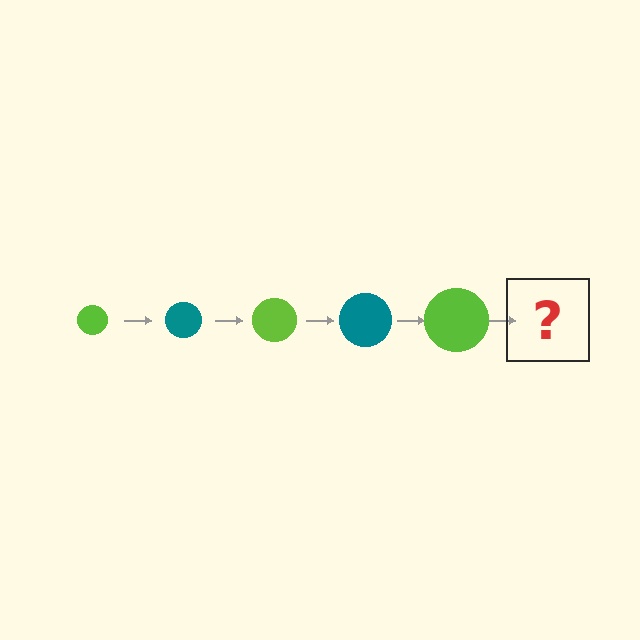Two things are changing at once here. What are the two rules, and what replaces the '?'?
The two rules are that the circle grows larger each step and the color cycles through lime and teal. The '?' should be a teal circle, larger than the previous one.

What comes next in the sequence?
The next element should be a teal circle, larger than the previous one.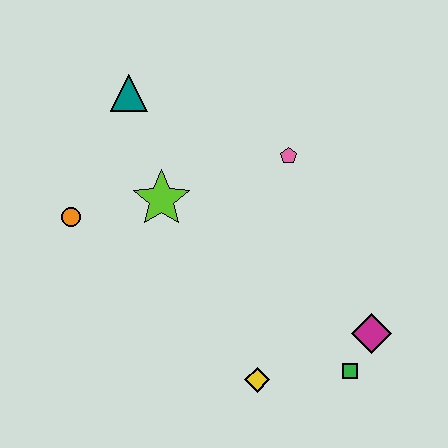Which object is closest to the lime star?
The orange circle is closest to the lime star.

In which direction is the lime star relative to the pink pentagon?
The lime star is to the left of the pink pentagon.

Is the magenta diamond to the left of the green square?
No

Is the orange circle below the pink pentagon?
Yes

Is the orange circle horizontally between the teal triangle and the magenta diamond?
No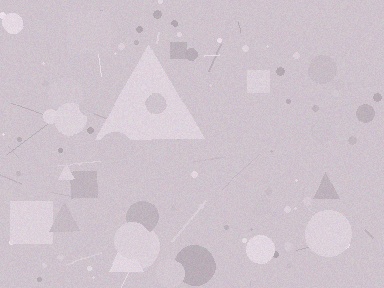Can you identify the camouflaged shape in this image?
The camouflaged shape is a triangle.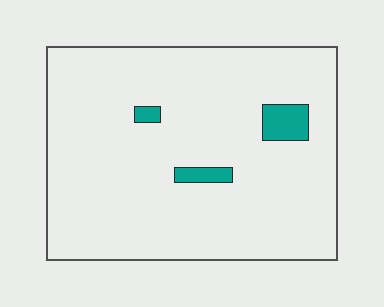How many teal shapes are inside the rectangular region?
3.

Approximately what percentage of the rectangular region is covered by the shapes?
Approximately 5%.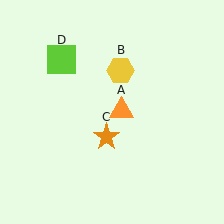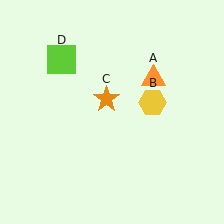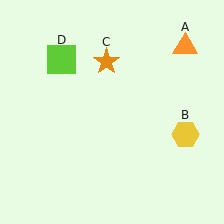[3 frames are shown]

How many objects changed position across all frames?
3 objects changed position: orange triangle (object A), yellow hexagon (object B), orange star (object C).